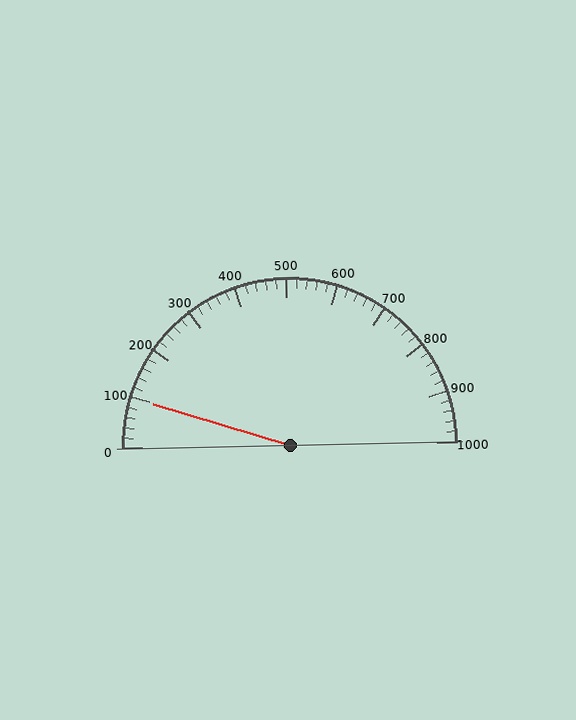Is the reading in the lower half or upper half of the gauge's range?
The reading is in the lower half of the range (0 to 1000).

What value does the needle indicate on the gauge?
The needle indicates approximately 100.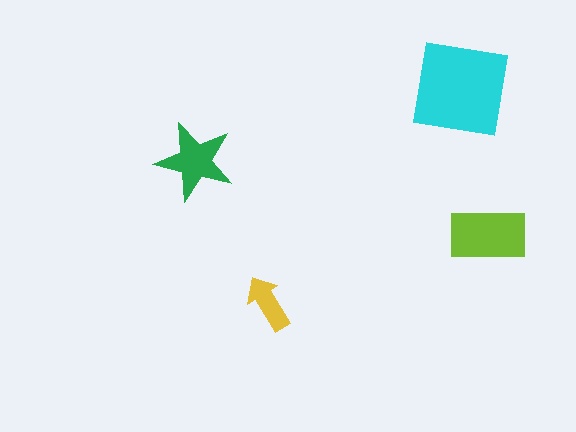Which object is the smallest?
The yellow arrow.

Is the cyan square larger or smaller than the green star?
Larger.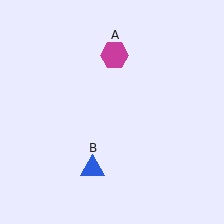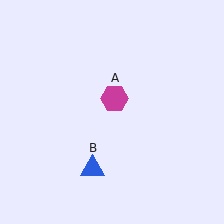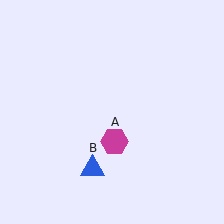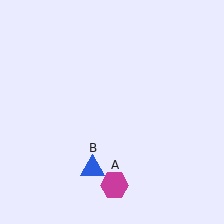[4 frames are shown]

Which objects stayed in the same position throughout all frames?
Blue triangle (object B) remained stationary.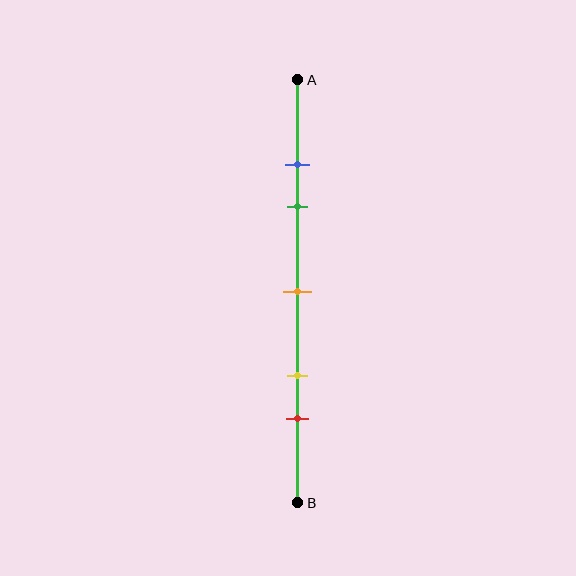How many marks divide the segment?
There are 5 marks dividing the segment.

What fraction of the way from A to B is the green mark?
The green mark is approximately 30% (0.3) of the way from A to B.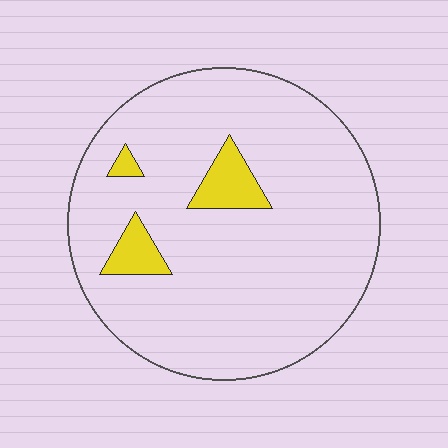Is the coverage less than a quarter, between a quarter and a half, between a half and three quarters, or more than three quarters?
Less than a quarter.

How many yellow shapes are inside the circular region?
3.